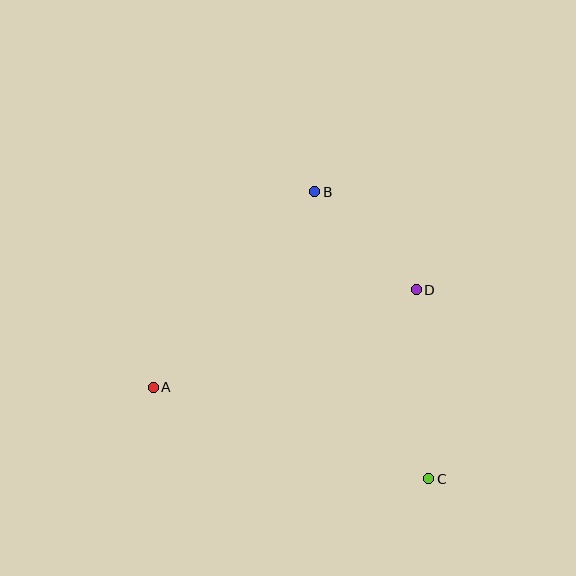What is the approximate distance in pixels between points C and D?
The distance between C and D is approximately 189 pixels.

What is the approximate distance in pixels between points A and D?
The distance between A and D is approximately 281 pixels.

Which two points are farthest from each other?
Points B and C are farthest from each other.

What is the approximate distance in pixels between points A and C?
The distance between A and C is approximately 290 pixels.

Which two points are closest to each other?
Points B and D are closest to each other.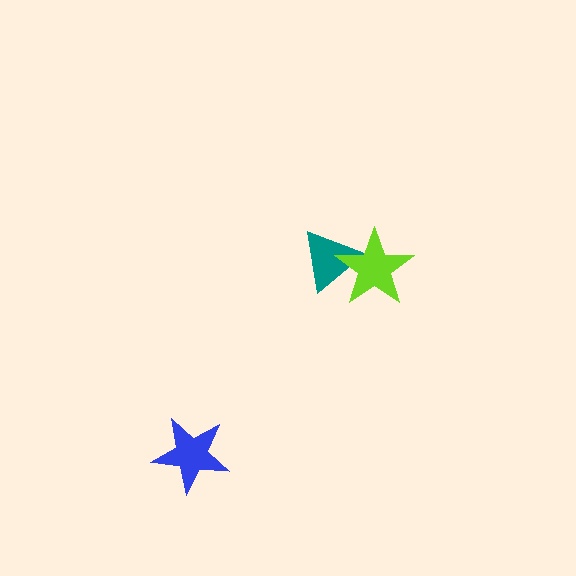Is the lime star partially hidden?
No, no other shape covers it.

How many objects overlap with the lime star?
1 object overlaps with the lime star.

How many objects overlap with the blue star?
0 objects overlap with the blue star.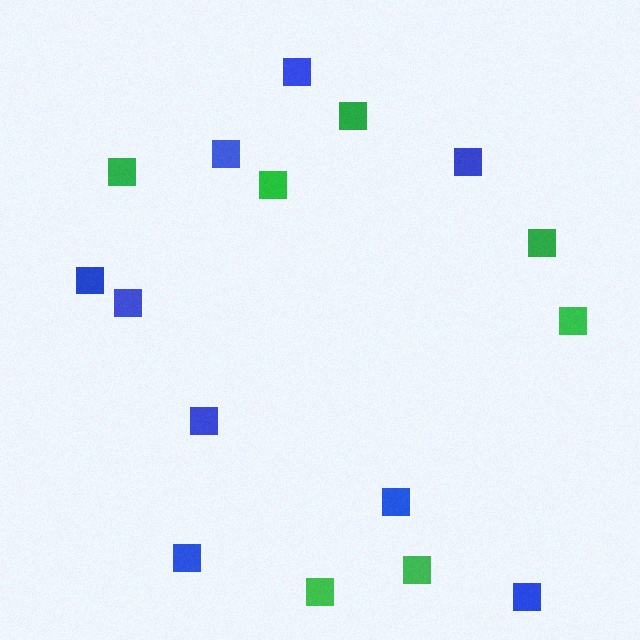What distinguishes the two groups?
There are 2 groups: one group of green squares (7) and one group of blue squares (9).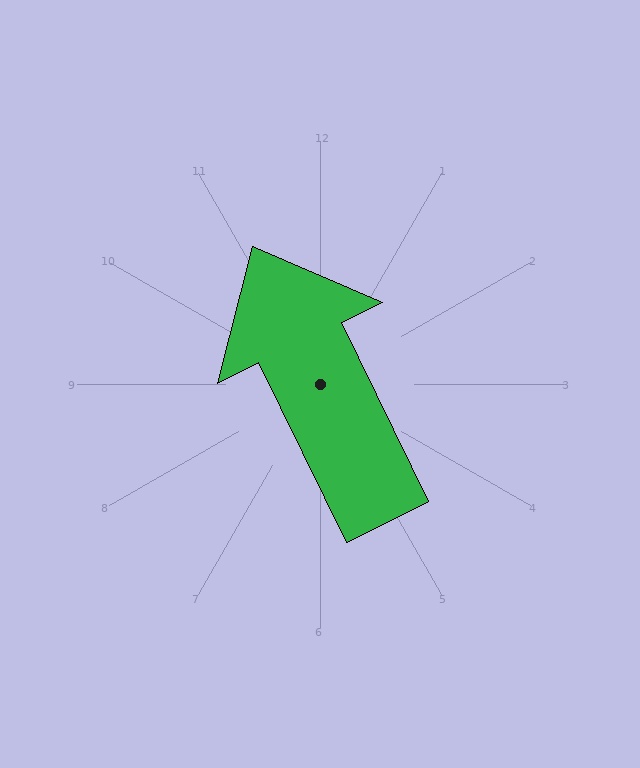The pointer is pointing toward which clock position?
Roughly 11 o'clock.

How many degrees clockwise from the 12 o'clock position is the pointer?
Approximately 334 degrees.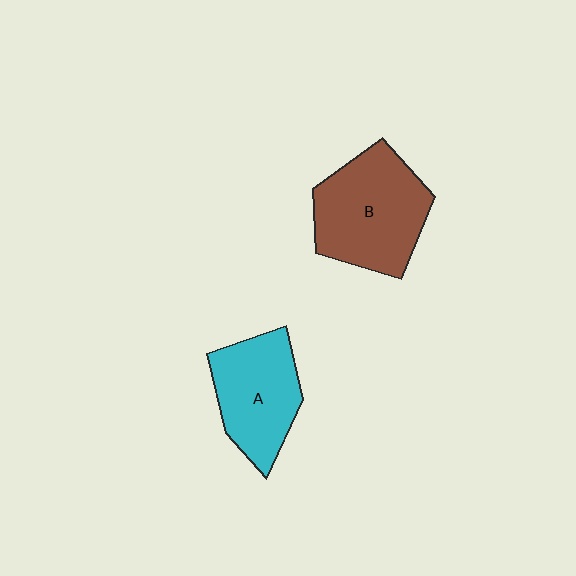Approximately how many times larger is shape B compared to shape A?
Approximately 1.3 times.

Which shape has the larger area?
Shape B (brown).